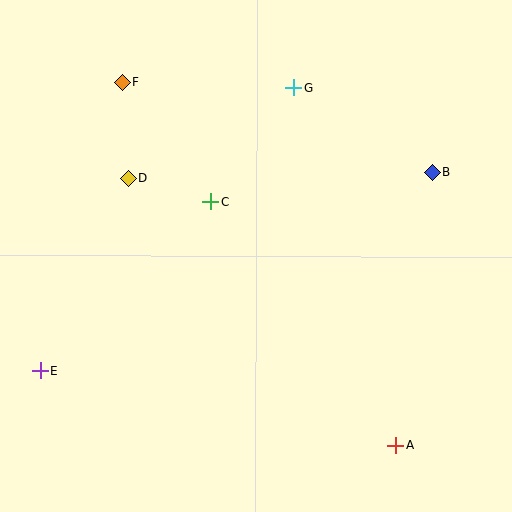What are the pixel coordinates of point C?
Point C is at (211, 202).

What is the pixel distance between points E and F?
The distance between E and F is 300 pixels.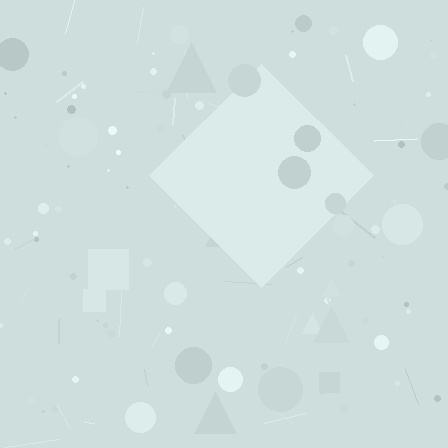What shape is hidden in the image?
A diamond is hidden in the image.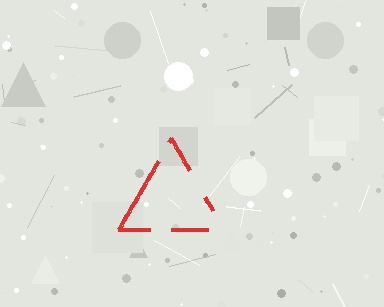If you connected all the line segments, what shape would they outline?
They would outline a triangle.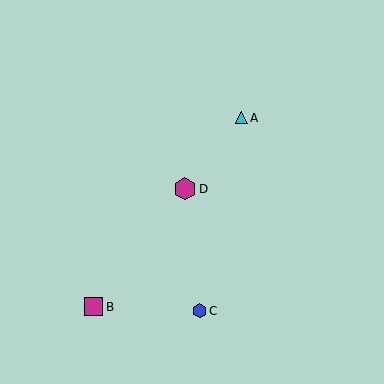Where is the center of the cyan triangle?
The center of the cyan triangle is at (241, 118).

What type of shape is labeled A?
Shape A is a cyan triangle.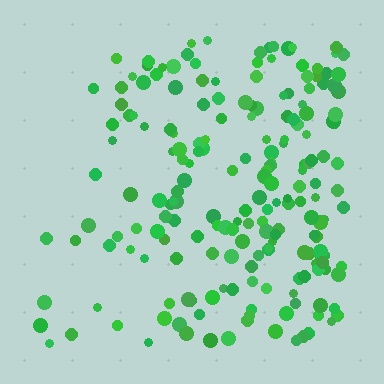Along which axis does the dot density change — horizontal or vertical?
Horizontal.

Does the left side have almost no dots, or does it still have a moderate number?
Still a moderate number, just noticeably fewer than the right.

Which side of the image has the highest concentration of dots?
The right.